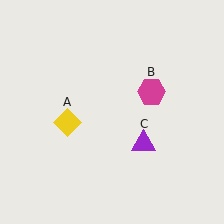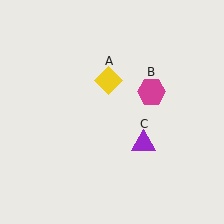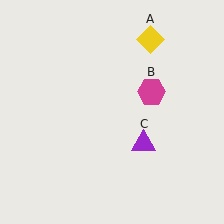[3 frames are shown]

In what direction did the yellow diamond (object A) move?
The yellow diamond (object A) moved up and to the right.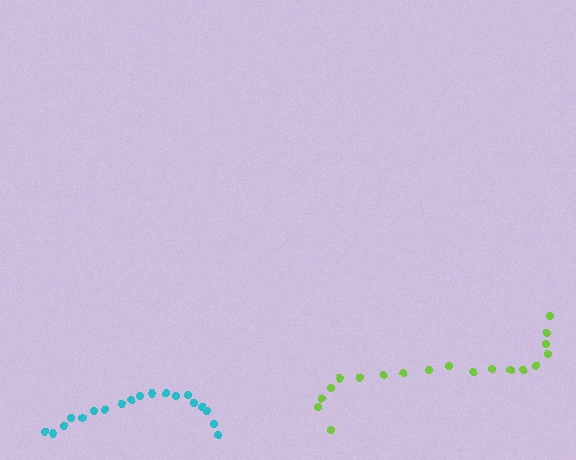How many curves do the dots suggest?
There are 2 distinct paths.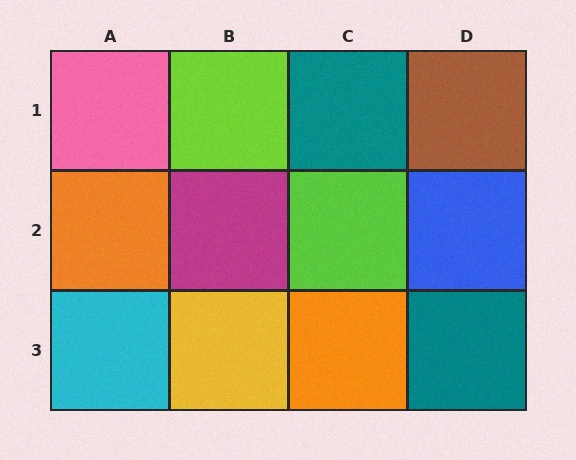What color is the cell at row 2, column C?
Lime.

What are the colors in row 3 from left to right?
Cyan, yellow, orange, teal.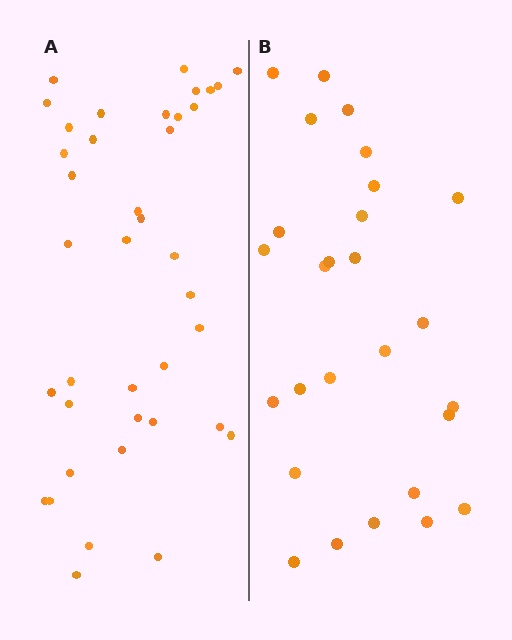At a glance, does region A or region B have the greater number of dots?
Region A (the left region) has more dots.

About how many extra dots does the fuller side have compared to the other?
Region A has roughly 12 or so more dots than region B.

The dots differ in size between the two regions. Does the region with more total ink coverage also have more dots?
No. Region B has more total ink coverage because its dots are larger, but region A actually contains more individual dots. Total area can be misleading — the number of items is what matters here.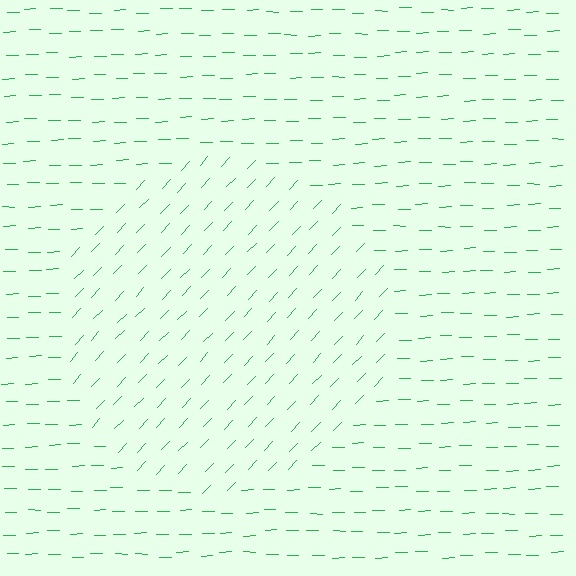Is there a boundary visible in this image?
Yes, there is a texture boundary formed by a change in line orientation.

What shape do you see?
I see a circle.